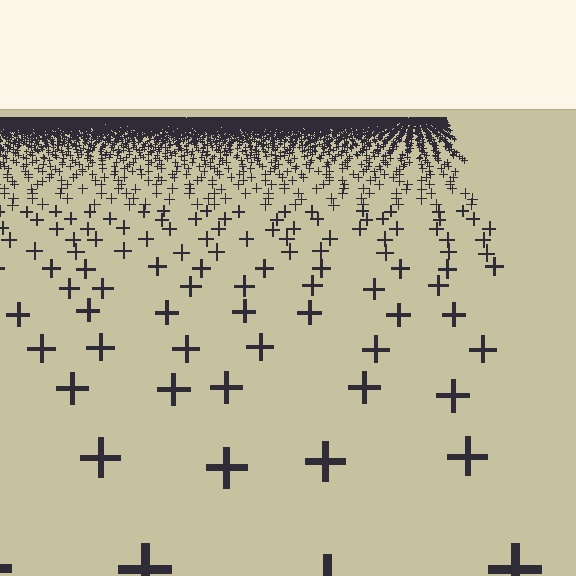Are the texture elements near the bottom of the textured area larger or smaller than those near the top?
Larger. Near the bottom, elements are closer to the viewer and appear at a bigger on-screen size.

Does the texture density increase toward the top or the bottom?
Density increases toward the top.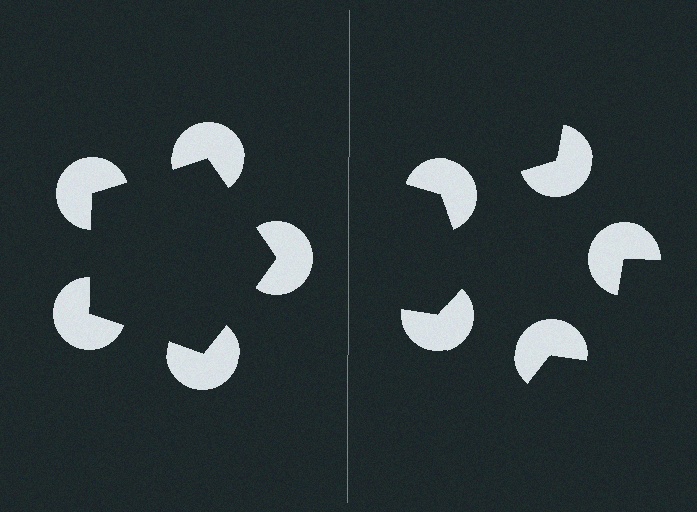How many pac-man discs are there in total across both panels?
10 — 5 on each side.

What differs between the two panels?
The pac-man discs are positioned identically on both sides; only the wedge orientations differ. On the left they align to a pentagon; on the right they are misaligned.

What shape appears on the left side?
An illusory pentagon.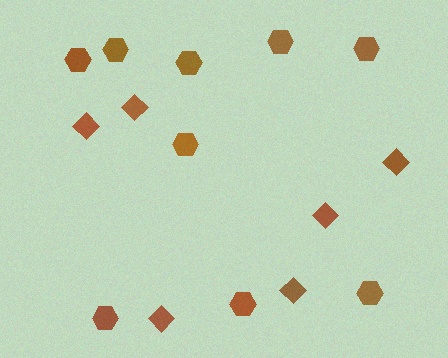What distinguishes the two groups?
There are 2 groups: one group of diamonds (6) and one group of hexagons (9).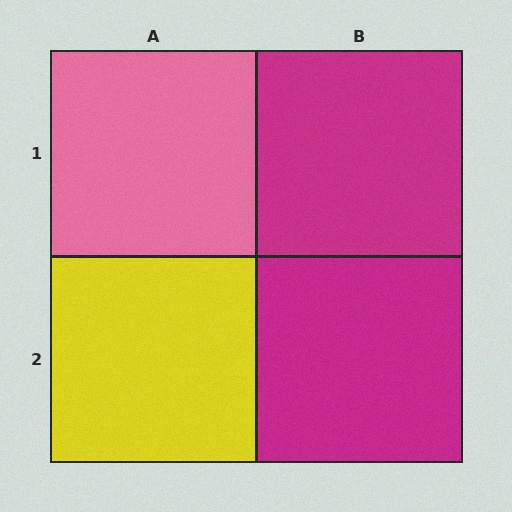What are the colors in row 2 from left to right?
Yellow, magenta.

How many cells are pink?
1 cell is pink.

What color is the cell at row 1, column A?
Pink.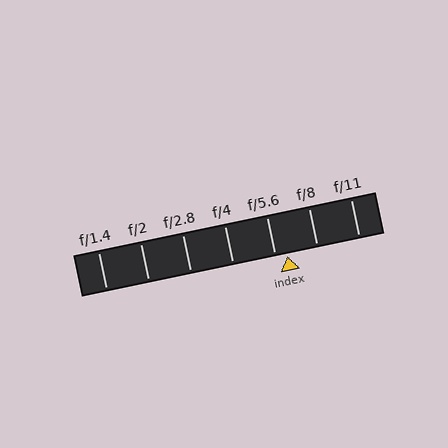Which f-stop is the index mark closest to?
The index mark is closest to f/5.6.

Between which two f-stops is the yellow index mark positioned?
The index mark is between f/5.6 and f/8.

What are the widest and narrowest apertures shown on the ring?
The widest aperture shown is f/1.4 and the narrowest is f/11.